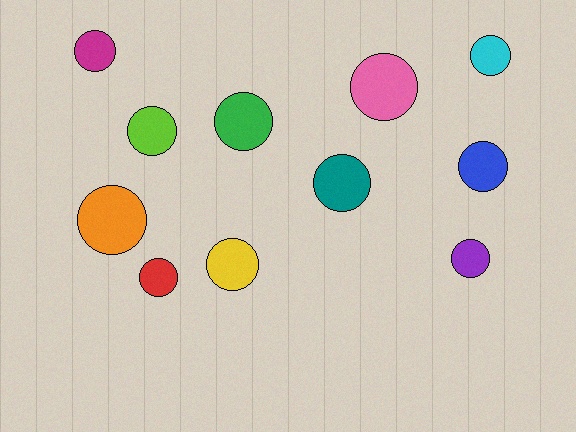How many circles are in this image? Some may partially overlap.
There are 11 circles.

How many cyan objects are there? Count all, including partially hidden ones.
There is 1 cyan object.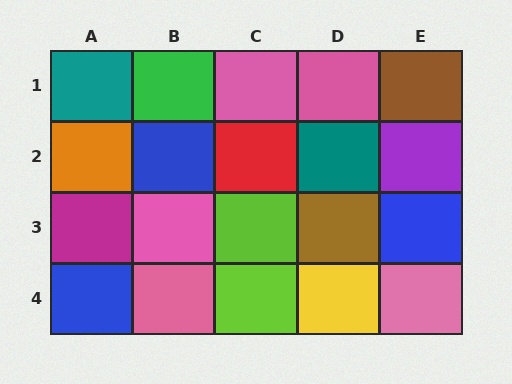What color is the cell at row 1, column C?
Pink.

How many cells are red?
1 cell is red.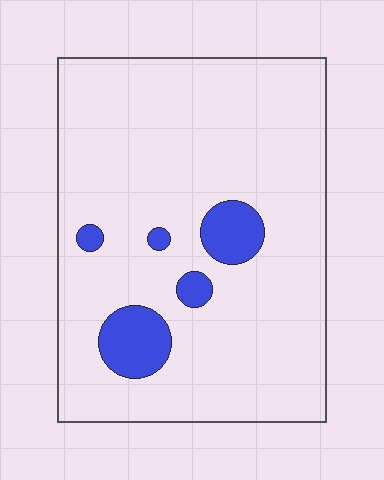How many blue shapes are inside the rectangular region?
5.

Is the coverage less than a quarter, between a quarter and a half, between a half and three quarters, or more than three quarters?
Less than a quarter.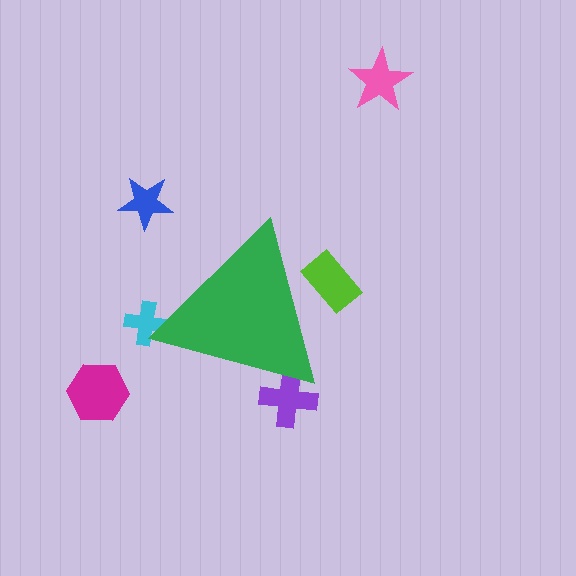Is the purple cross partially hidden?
Yes, the purple cross is partially hidden behind the green triangle.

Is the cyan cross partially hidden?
Yes, the cyan cross is partially hidden behind the green triangle.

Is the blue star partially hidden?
No, the blue star is fully visible.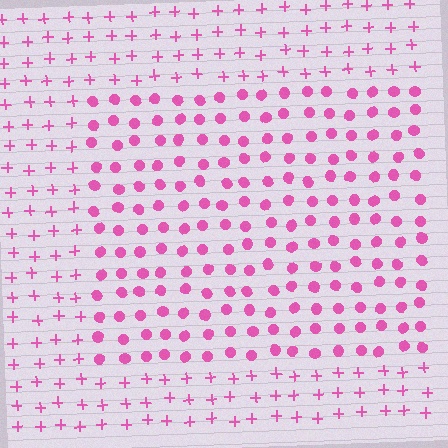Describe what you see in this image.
The image is filled with small pink elements arranged in a uniform grid. A rectangle-shaped region contains circles, while the surrounding area contains plus signs. The boundary is defined purely by the change in element shape.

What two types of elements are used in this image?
The image uses circles inside the rectangle region and plus signs outside it.